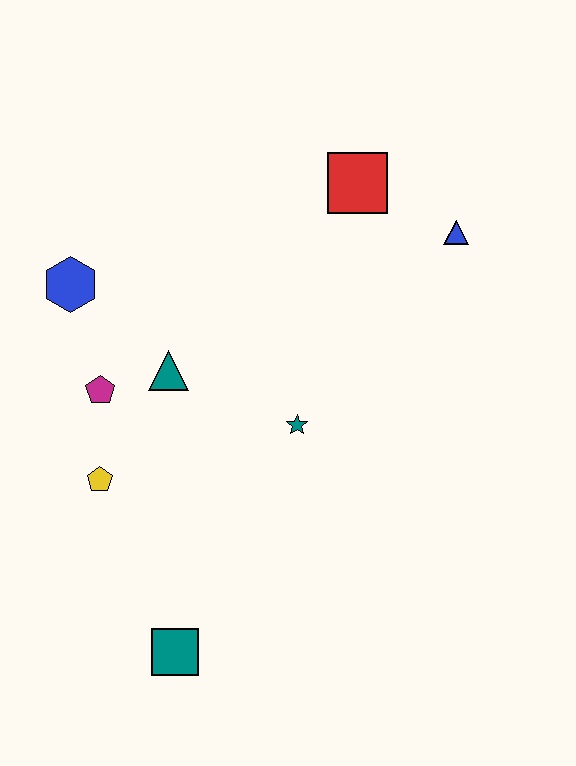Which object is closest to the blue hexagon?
The magenta pentagon is closest to the blue hexagon.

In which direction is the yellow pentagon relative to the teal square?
The yellow pentagon is above the teal square.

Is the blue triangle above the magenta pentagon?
Yes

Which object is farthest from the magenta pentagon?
The blue triangle is farthest from the magenta pentagon.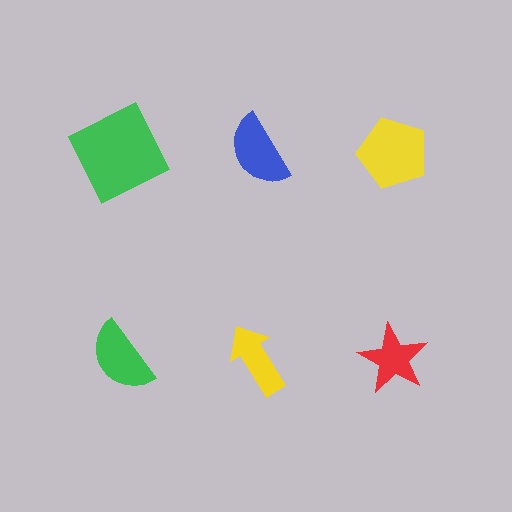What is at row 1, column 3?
A yellow pentagon.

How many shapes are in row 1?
3 shapes.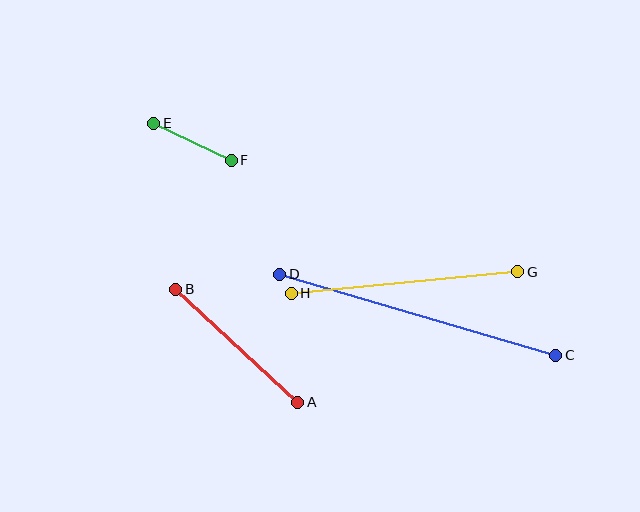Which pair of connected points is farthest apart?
Points C and D are farthest apart.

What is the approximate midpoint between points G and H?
The midpoint is at approximately (404, 282) pixels.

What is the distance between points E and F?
The distance is approximately 86 pixels.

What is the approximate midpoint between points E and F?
The midpoint is at approximately (192, 142) pixels.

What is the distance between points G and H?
The distance is approximately 228 pixels.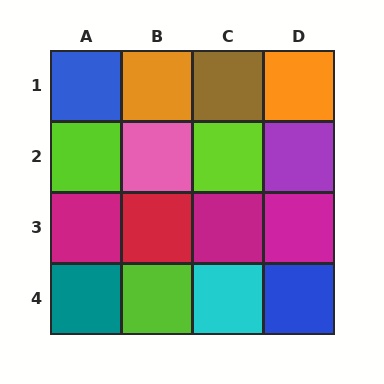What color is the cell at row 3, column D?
Magenta.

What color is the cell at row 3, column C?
Magenta.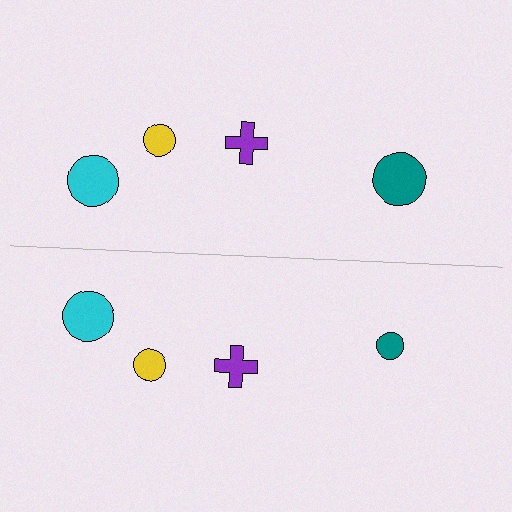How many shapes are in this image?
There are 8 shapes in this image.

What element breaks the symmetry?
The teal circle on the bottom side has a different size than its mirror counterpart.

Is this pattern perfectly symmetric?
No, the pattern is not perfectly symmetric. The teal circle on the bottom side has a different size than its mirror counterpart.